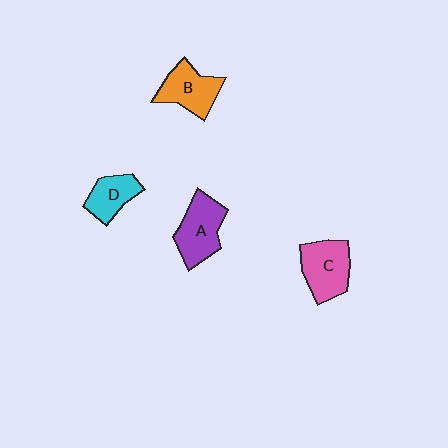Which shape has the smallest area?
Shape D (cyan).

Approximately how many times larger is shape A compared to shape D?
Approximately 1.5 times.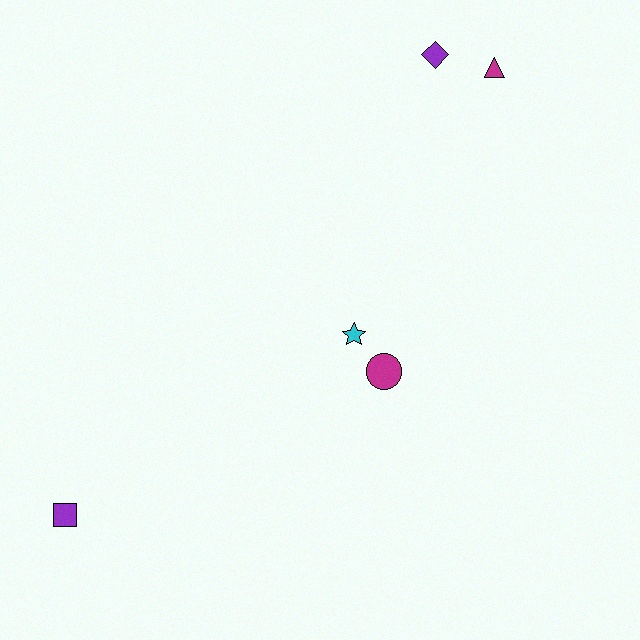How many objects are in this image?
There are 5 objects.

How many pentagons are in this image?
There are no pentagons.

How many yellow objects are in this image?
There are no yellow objects.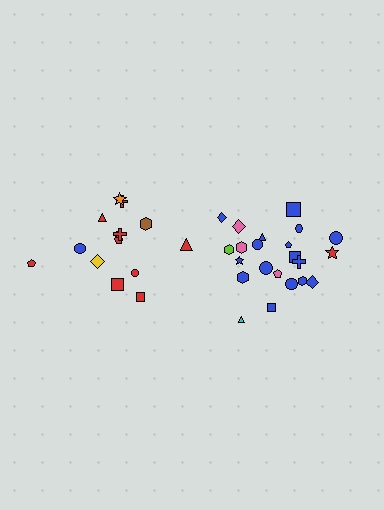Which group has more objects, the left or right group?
The right group.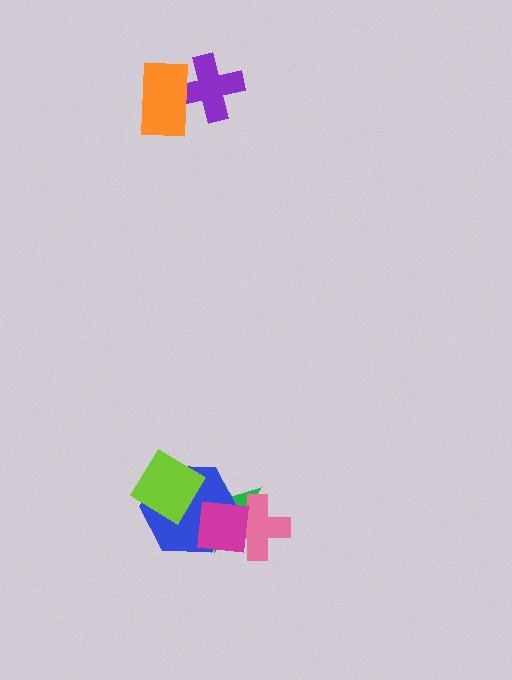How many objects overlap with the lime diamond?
2 objects overlap with the lime diamond.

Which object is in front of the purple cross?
The orange rectangle is in front of the purple cross.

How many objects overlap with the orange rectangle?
1 object overlaps with the orange rectangle.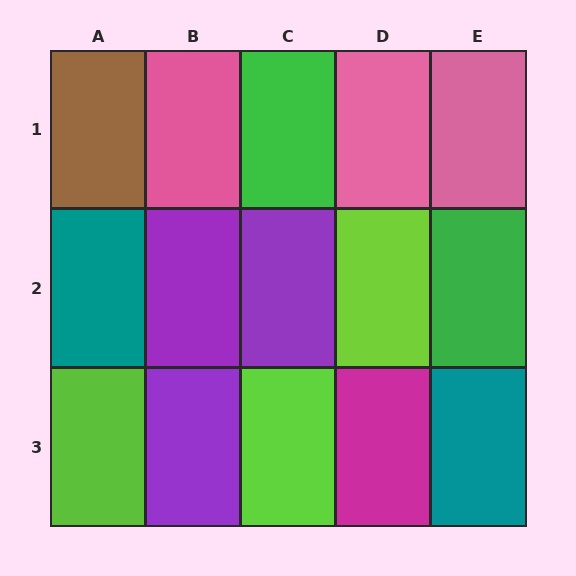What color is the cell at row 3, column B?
Purple.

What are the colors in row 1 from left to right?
Brown, pink, green, pink, pink.